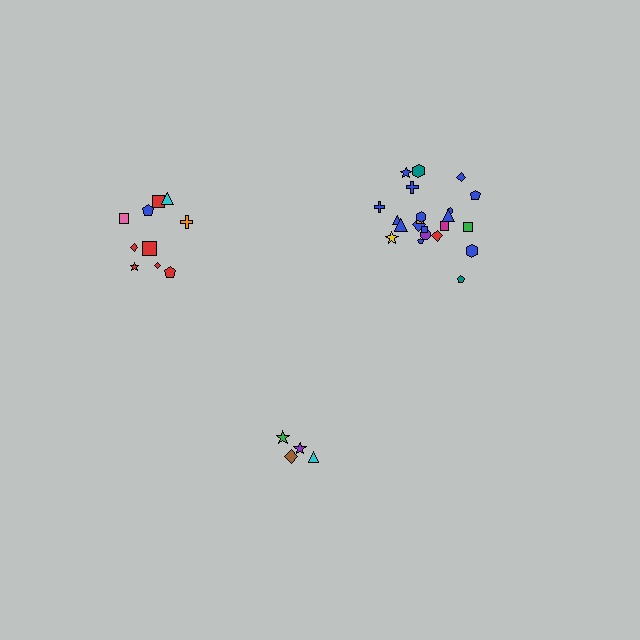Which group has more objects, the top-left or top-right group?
The top-right group.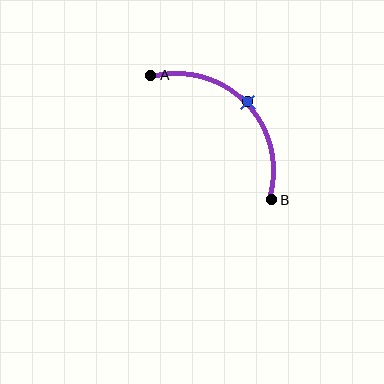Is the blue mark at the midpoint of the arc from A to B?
Yes. The blue mark lies on the arc at equal arc-length from both A and B — it is the arc midpoint.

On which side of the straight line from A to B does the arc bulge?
The arc bulges above and to the right of the straight line connecting A and B.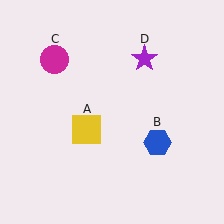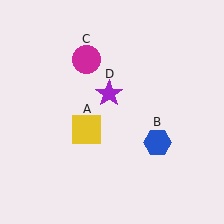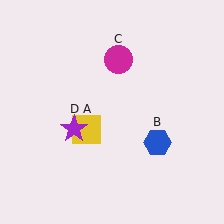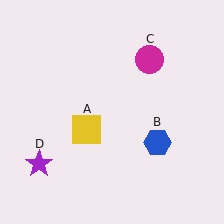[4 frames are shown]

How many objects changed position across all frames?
2 objects changed position: magenta circle (object C), purple star (object D).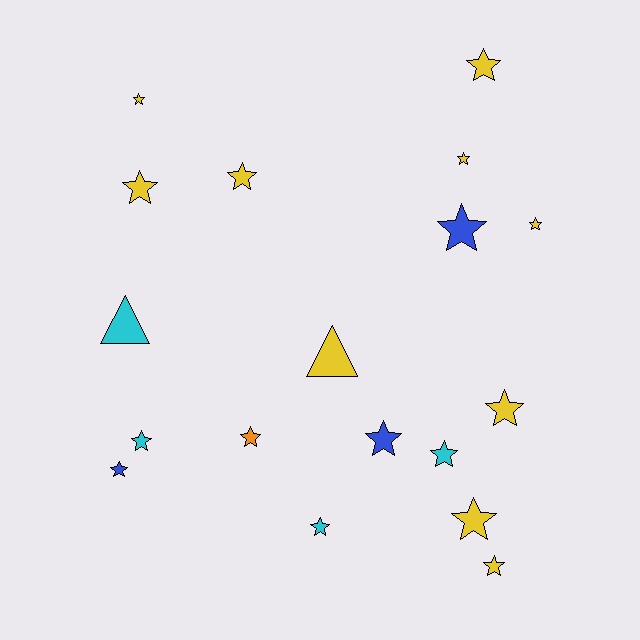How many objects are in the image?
There are 18 objects.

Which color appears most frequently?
Yellow, with 10 objects.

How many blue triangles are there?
There are no blue triangles.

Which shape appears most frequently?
Star, with 16 objects.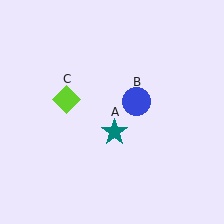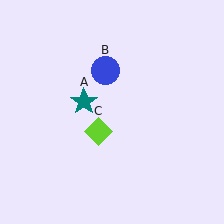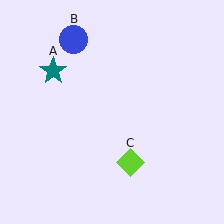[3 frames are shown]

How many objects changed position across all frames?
3 objects changed position: teal star (object A), blue circle (object B), lime diamond (object C).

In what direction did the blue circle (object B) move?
The blue circle (object B) moved up and to the left.